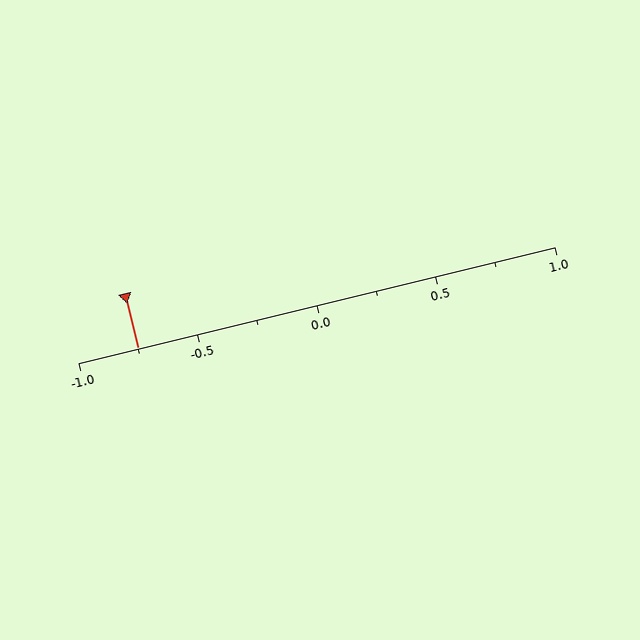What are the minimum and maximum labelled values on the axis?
The axis runs from -1.0 to 1.0.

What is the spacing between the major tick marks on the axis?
The major ticks are spaced 0.5 apart.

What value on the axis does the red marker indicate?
The marker indicates approximately -0.75.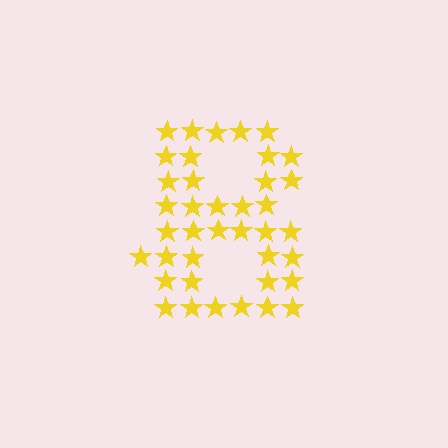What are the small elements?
The small elements are stars.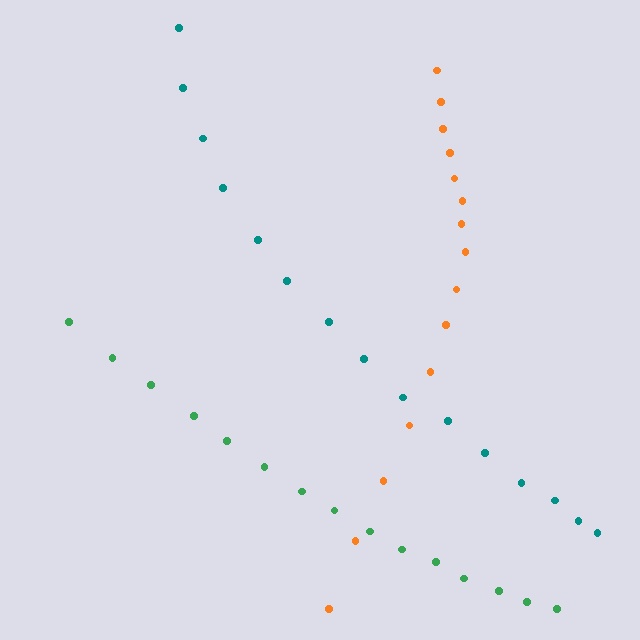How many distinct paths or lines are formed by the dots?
There are 3 distinct paths.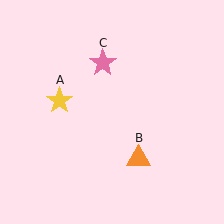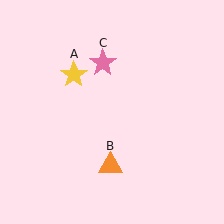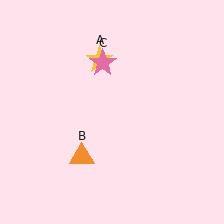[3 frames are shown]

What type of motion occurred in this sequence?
The yellow star (object A), orange triangle (object B) rotated clockwise around the center of the scene.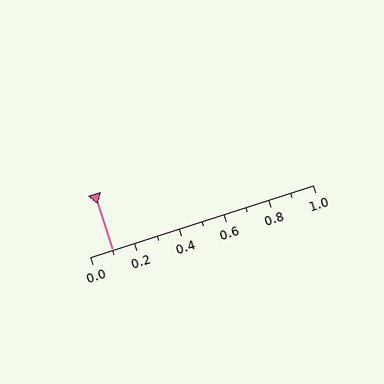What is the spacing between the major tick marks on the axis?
The major ticks are spaced 0.2 apart.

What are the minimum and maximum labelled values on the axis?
The axis runs from 0.0 to 1.0.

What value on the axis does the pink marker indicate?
The marker indicates approximately 0.1.